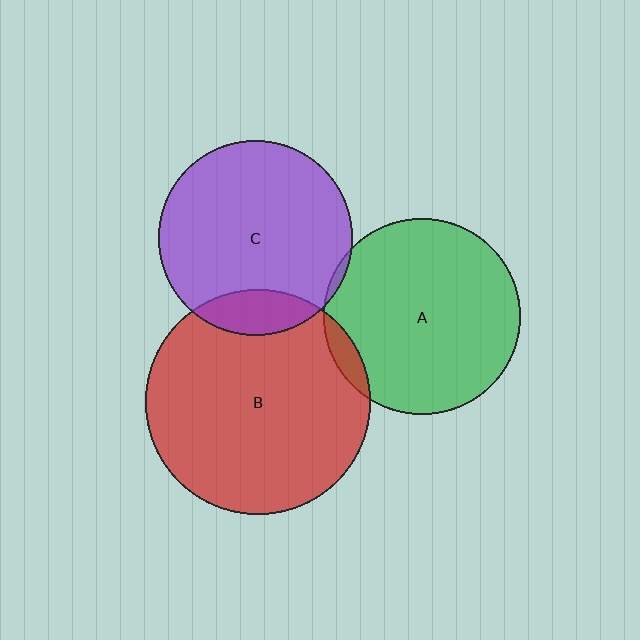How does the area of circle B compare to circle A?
Approximately 1.3 times.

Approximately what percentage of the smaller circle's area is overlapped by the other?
Approximately 15%.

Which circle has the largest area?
Circle B (red).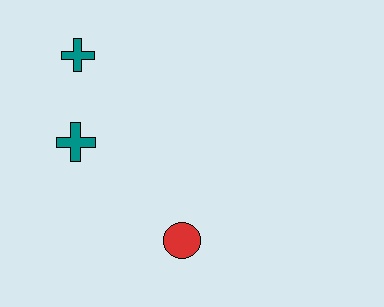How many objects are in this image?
There are 3 objects.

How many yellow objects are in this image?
There are no yellow objects.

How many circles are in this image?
There is 1 circle.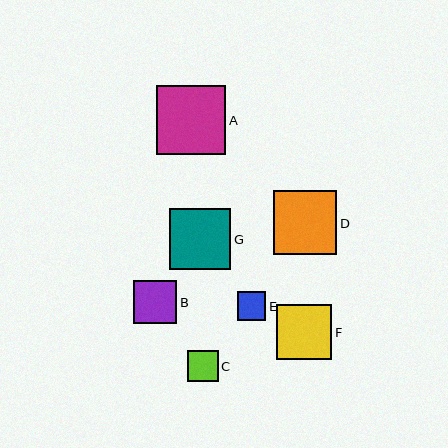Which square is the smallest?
Square E is the smallest with a size of approximately 28 pixels.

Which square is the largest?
Square A is the largest with a size of approximately 70 pixels.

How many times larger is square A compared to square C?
Square A is approximately 2.3 times the size of square C.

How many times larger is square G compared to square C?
Square G is approximately 2.0 times the size of square C.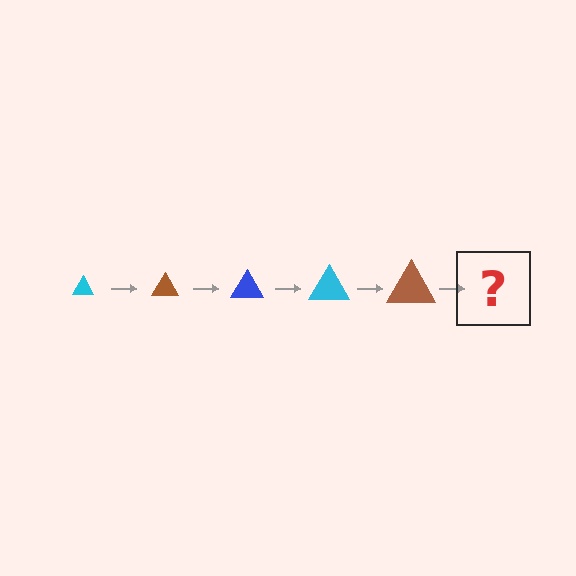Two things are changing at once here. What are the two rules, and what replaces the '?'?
The two rules are that the triangle grows larger each step and the color cycles through cyan, brown, and blue. The '?' should be a blue triangle, larger than the previous one.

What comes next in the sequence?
The next element should be a blue triangle, larger than the previous one.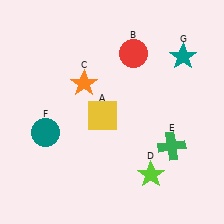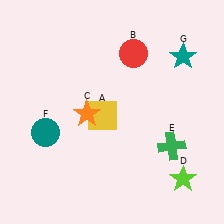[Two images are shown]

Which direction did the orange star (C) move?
The orange star (C) moved down.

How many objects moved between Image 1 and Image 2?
2 objects moved between the two images.